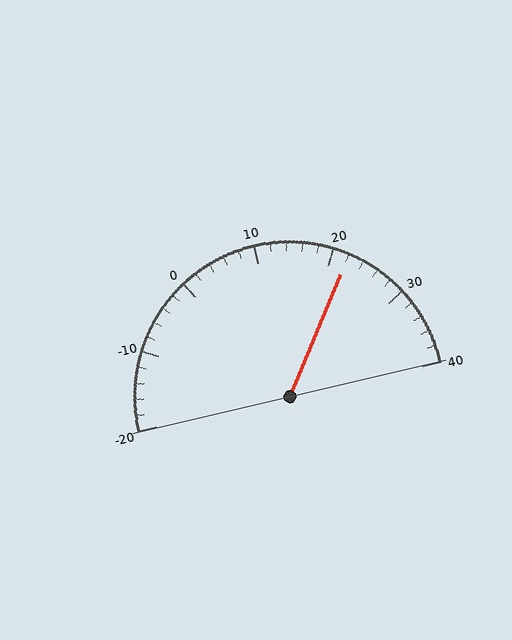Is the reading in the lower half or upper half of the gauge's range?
The reading is in the upper half of the range (-20 to 40).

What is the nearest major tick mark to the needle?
The nearest major tick mark is 20.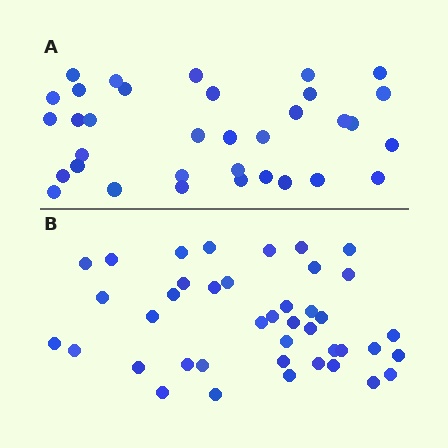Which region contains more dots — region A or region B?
Region B (the bottom region) has more dots.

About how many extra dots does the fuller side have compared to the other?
Region B has roughly 8 or so more dots than region A.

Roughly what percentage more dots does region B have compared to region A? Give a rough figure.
About 20% more.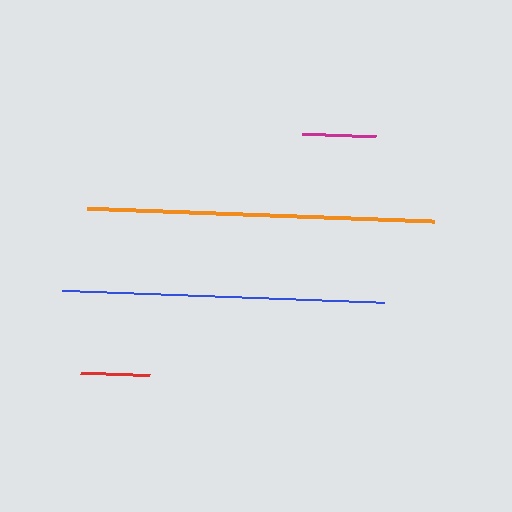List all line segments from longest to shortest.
From longest to shortest: orange, blue, magenta, red.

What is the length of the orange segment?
The orange segment is approximately 348 pixels long.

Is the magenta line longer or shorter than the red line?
The magenta line is longer than the red line.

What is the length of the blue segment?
The blue segment is approximately 324 pixels long.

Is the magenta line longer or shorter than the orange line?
The orange line is longer than the magenta line.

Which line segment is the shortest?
The red line is the shortest at approximately 69 pixels.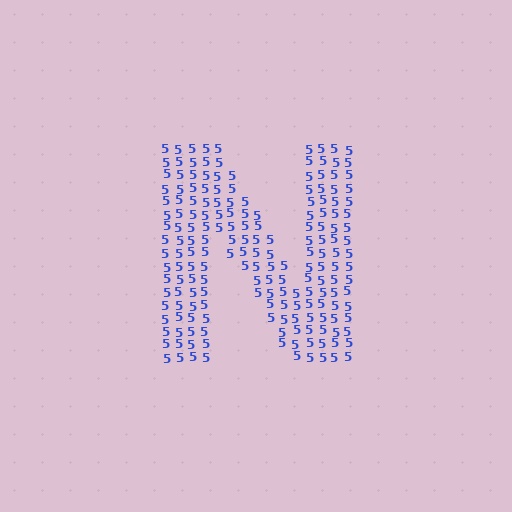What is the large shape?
The large shape is the letter N.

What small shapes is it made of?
It is made of small digit 5's.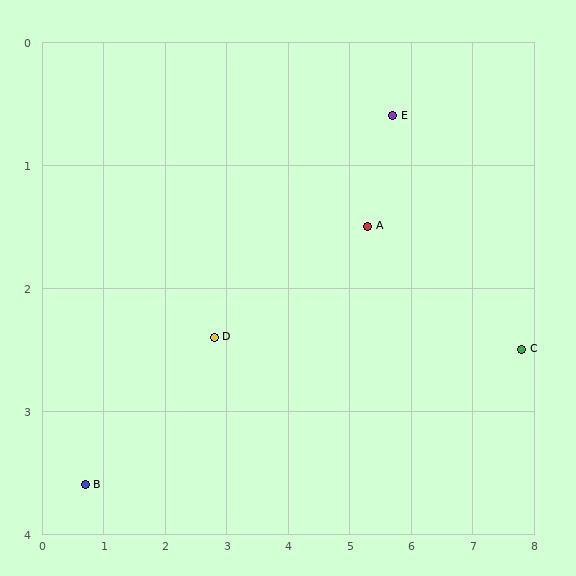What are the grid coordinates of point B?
Point B is at approximately (0.7, 3.6).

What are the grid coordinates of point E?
Point E is at approximately (5.7, 0.6).